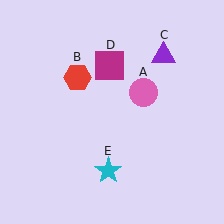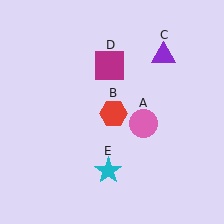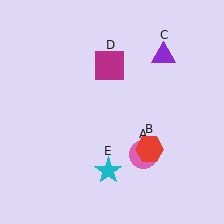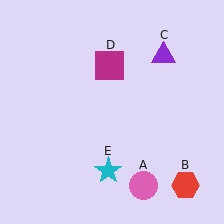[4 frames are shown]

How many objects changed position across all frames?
2 objects changed position: pink circle (object A), red hexagon (object B).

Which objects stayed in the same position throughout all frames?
Purple triangle (object C) and magenta square (object D) and cyan star (object E) remained stationary.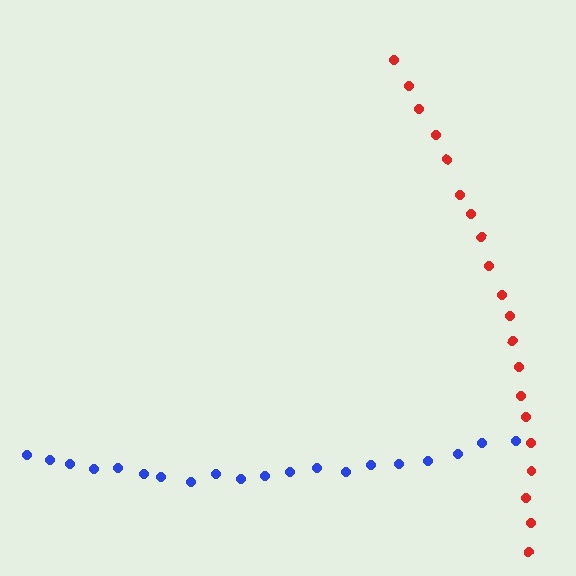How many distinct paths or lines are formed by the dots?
There are 2 distinct paths.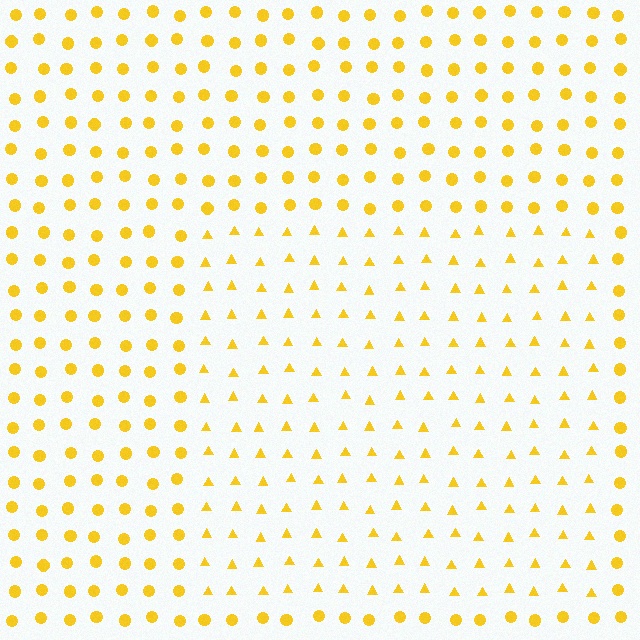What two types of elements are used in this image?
The image uses triangles inside the rectangle region and circles outside it.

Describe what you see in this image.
The image is filled with small yellow elements arranged in a uniform grid. A rectangle-shaped region contains triangles, while the surrounding area contains circles. The boundary is defined purely by the change in element shape.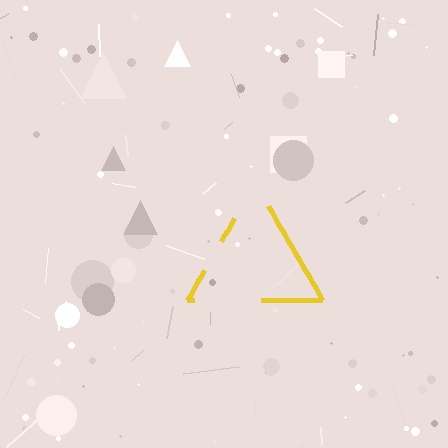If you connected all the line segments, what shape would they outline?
They would outline a triangle.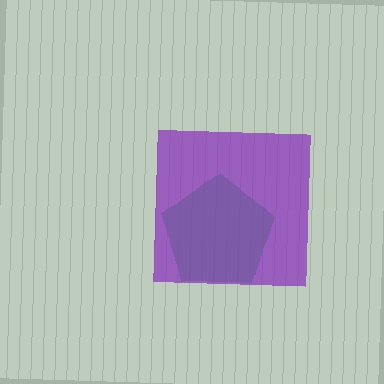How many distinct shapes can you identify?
There are 2 distinct shapes: a green pentagon, a purple square.